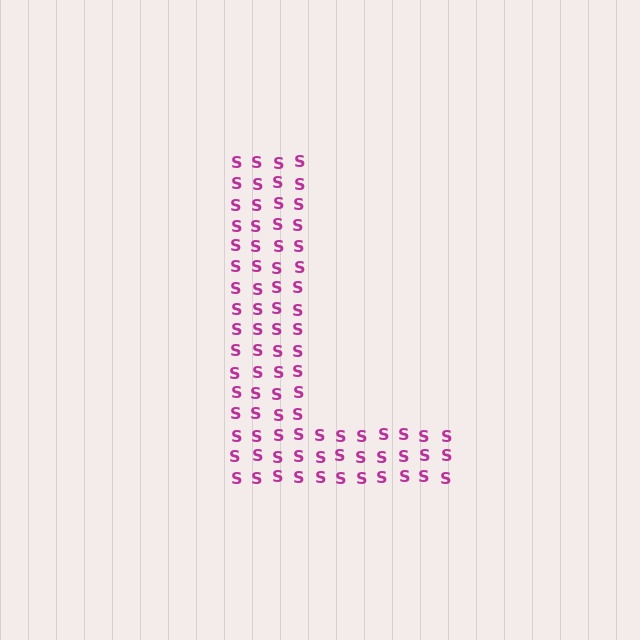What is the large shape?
The large shape is the letter L.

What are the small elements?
The small elements are letter S's.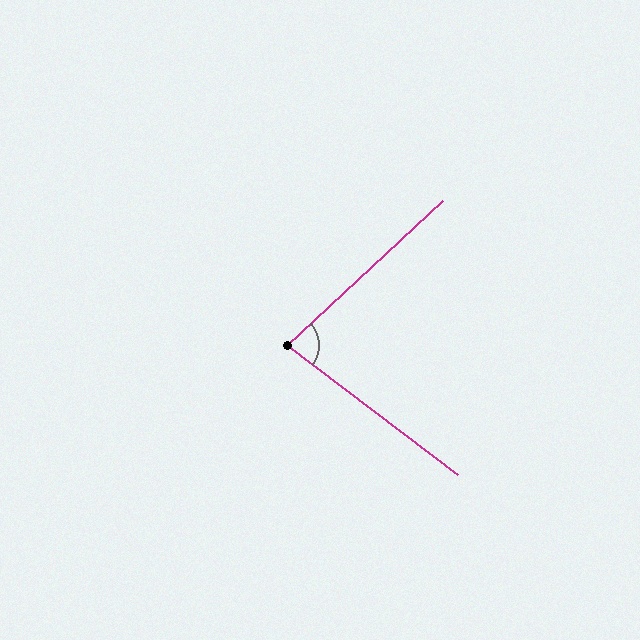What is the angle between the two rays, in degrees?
Approximately 80 degrees.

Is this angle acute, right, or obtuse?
It is acute.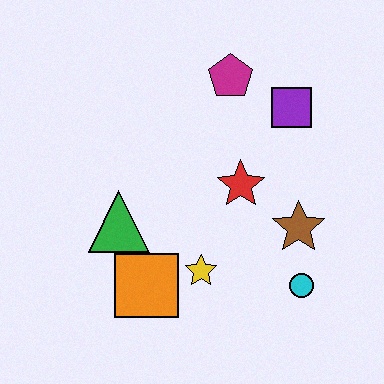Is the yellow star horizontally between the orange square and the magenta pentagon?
Yes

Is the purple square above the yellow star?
Yes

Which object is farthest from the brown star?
The green triangle is farthest from the brown star.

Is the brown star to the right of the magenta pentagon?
Yes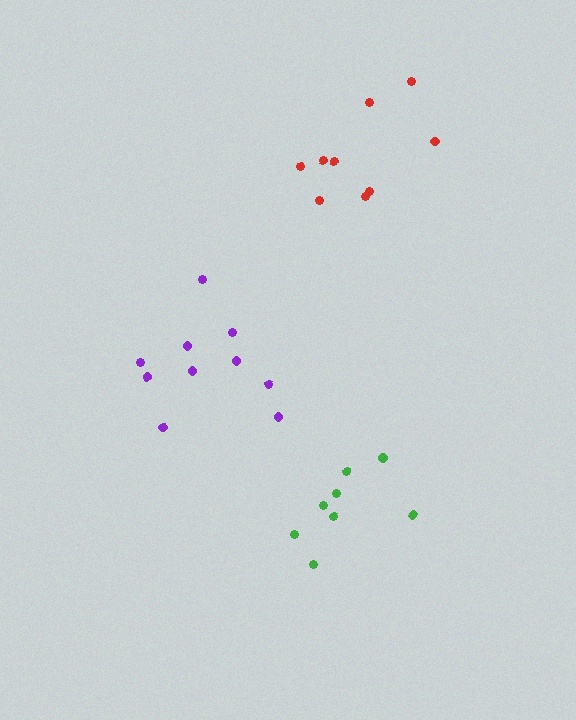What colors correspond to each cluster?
The clusters are colored: green, red, purple.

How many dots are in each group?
Group 1: 8 dots, Group 2: 9 dots, Group 3: 10 dots (27 total).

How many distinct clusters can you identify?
There are 3 distinct clusters.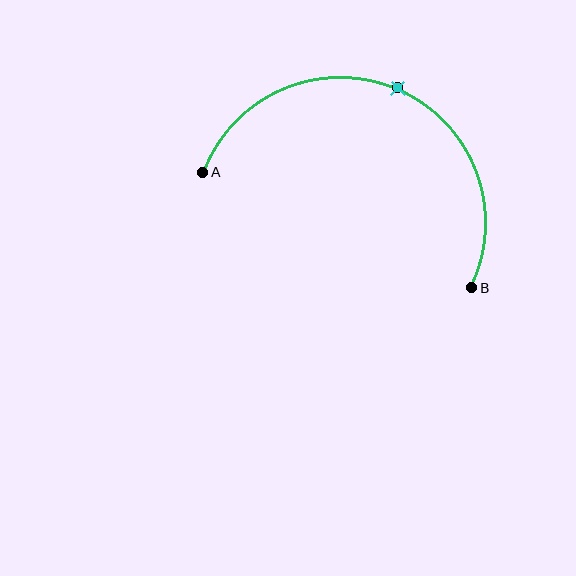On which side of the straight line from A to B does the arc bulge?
The arc bulges above the straight line connecting A and B.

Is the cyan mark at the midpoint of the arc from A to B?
Yes. The cyan mark lies on the arc at equal arc-length from both A and B — it is the arc midpoint.